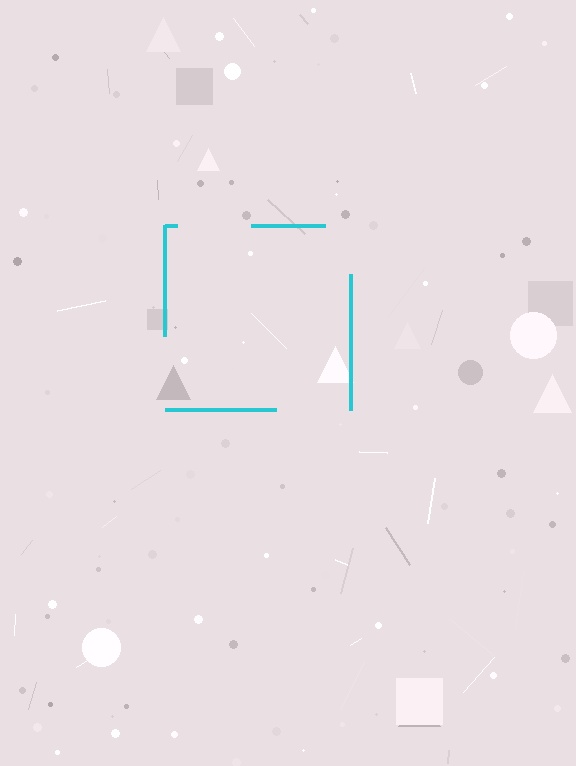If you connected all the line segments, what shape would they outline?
They would outline a square.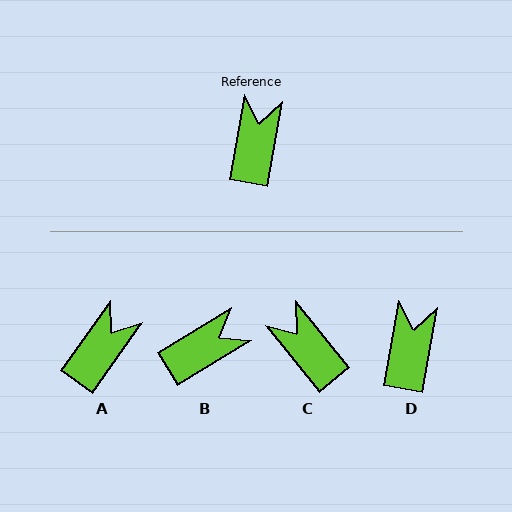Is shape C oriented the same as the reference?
No, it is off by about 49 degrees.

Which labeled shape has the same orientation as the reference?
D.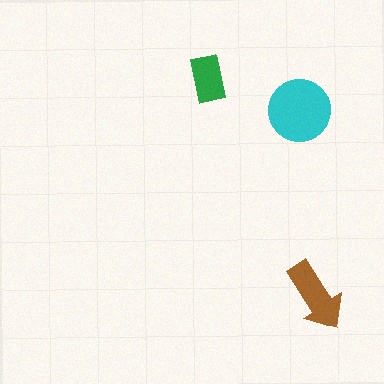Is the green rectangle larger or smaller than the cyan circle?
Smaller.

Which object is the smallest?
The green rectangle.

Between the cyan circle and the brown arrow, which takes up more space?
The cyan circle.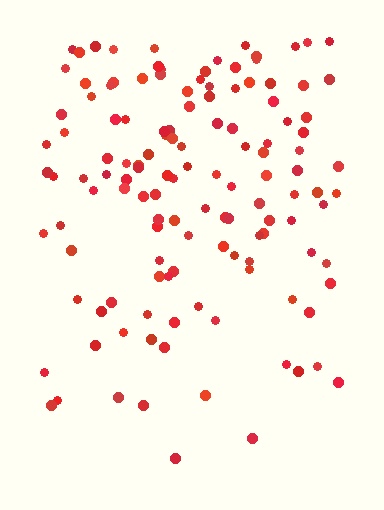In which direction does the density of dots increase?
From bottom to top, with the top side densest.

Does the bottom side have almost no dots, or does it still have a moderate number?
Still a moderate number, just noticeably fewer than the top.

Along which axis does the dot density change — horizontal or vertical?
Vertical.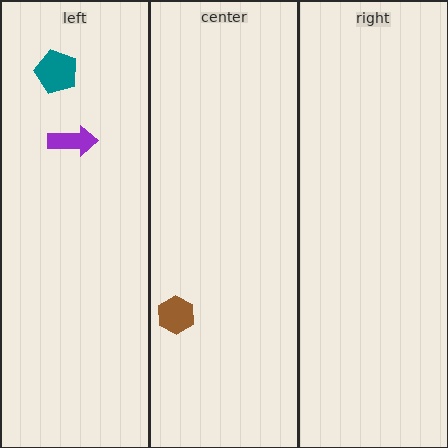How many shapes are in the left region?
2.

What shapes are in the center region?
The brown hexagon.